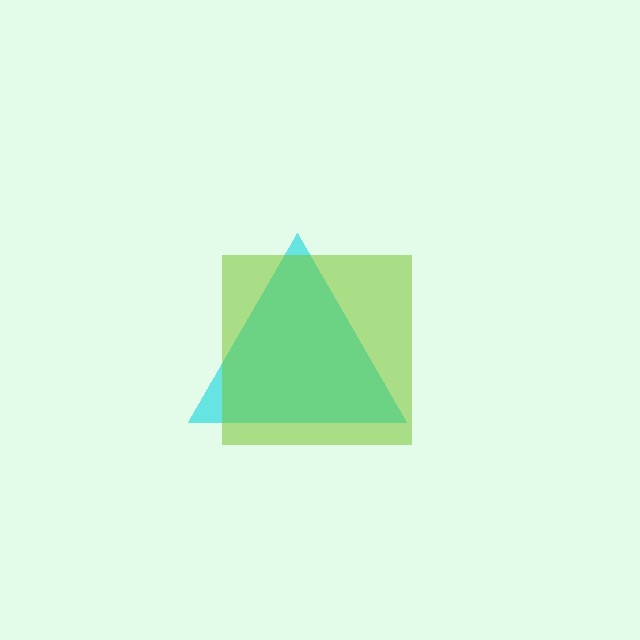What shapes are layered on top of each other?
The layered shapes are: a cyan triangle, a lime square.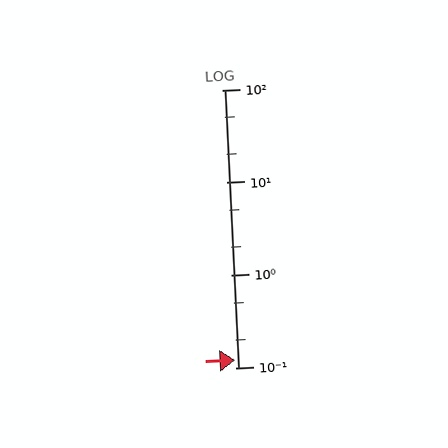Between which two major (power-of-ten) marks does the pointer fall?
The pointer is between 0.1 and 1.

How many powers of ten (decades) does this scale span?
The scale spans 3 decades, from 0.1 to 100.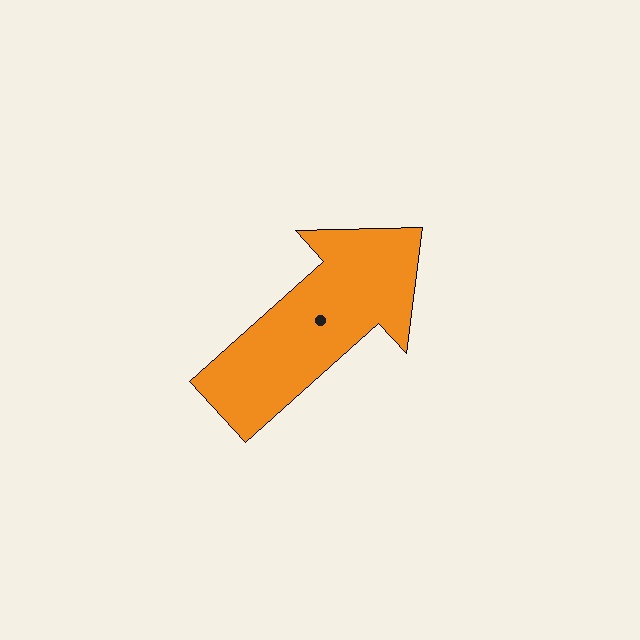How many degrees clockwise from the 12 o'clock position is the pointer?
Approximately 48 degrees.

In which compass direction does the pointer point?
Northeast.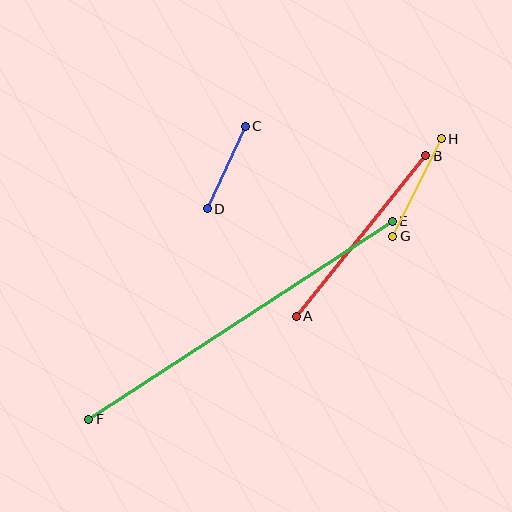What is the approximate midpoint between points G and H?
The midpoint is at approximately (417, 187) pixels.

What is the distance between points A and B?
The distance is approximately 206 pixels.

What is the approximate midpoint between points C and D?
The midpoint is at approximately (226, 168) pixels.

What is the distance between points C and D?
The distance is approximately 91 pixels.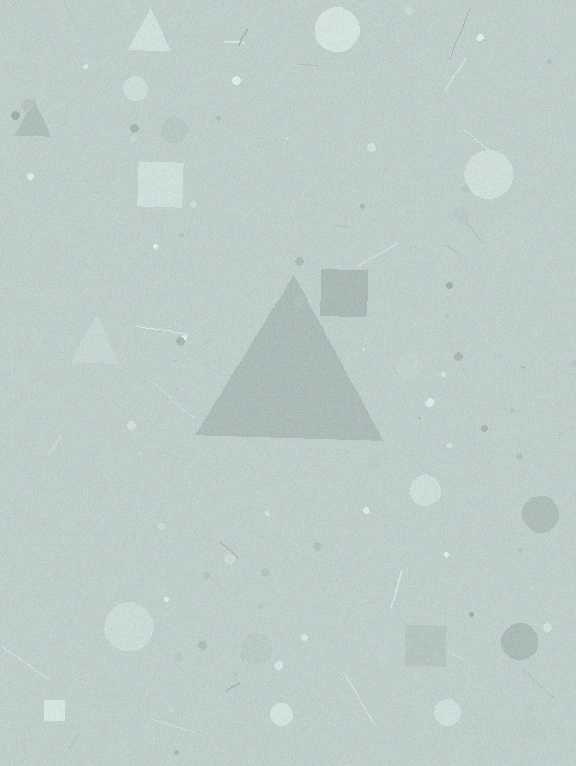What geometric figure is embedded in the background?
A triangle is embedded in the background.